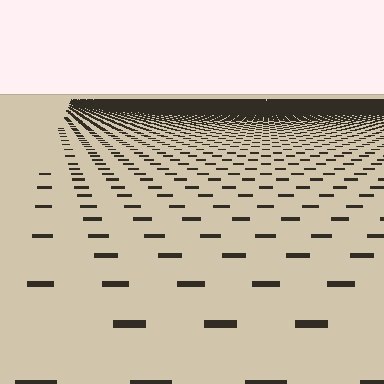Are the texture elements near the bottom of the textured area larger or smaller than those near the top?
Larger. Near the bottom, elements are closer to the viewer and appear at a bigger on-screen size.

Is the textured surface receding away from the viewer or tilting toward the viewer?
The surface is receding away from the viewer. Texture elements get smaller and denser toward the top.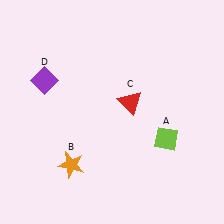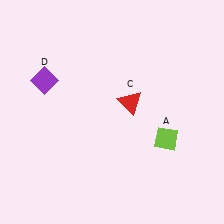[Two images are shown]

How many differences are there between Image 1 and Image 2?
There is 1 difference between the two images.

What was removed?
The orange star (B) was removed in Image 2.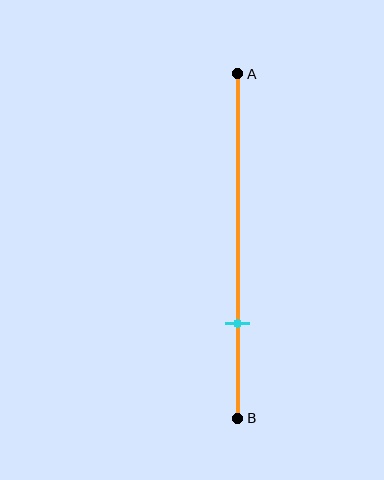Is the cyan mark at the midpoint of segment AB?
No, the mark is at about 75% from A, not at the 50% midpoint.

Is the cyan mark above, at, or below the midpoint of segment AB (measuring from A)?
The cyan mark is below the midpoint of segment AB.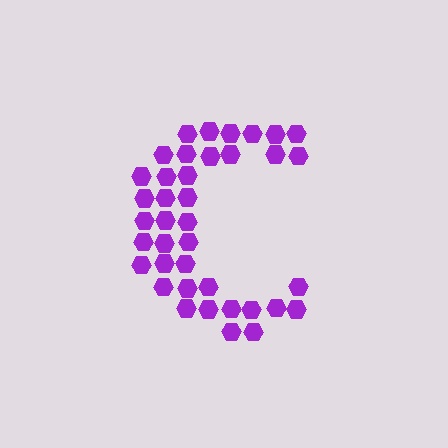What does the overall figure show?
The overall figure shows the letter C.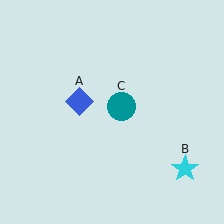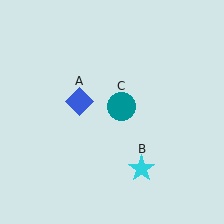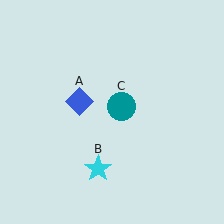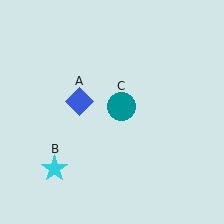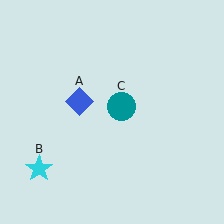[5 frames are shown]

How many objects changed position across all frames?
1 object changed position: cyan star (object B).